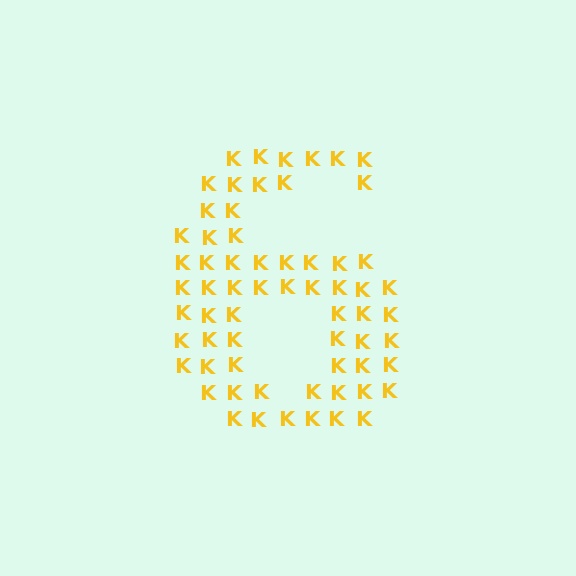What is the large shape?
The large shape is the digit 6.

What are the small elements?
The small elements are letter K's.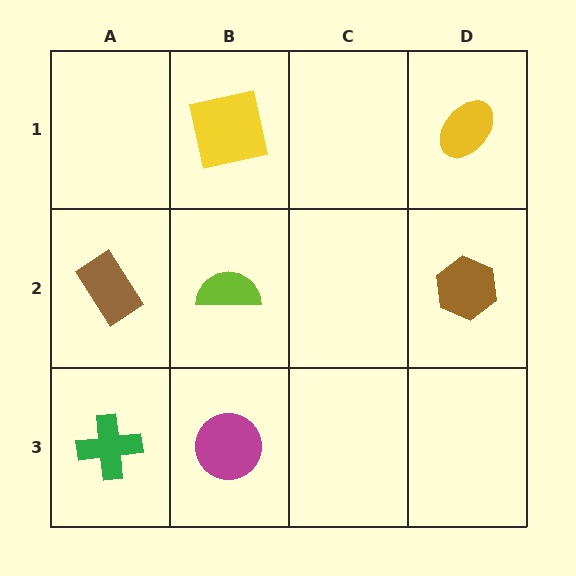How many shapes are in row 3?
2 shapes.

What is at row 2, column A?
A brown rectangle.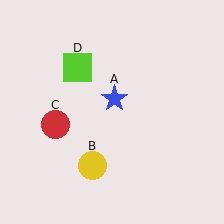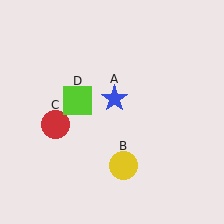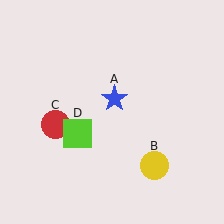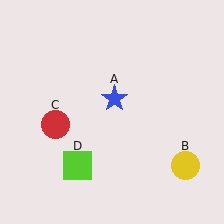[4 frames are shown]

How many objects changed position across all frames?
2 objects changed position: yellow circle (object B), lime square (object D).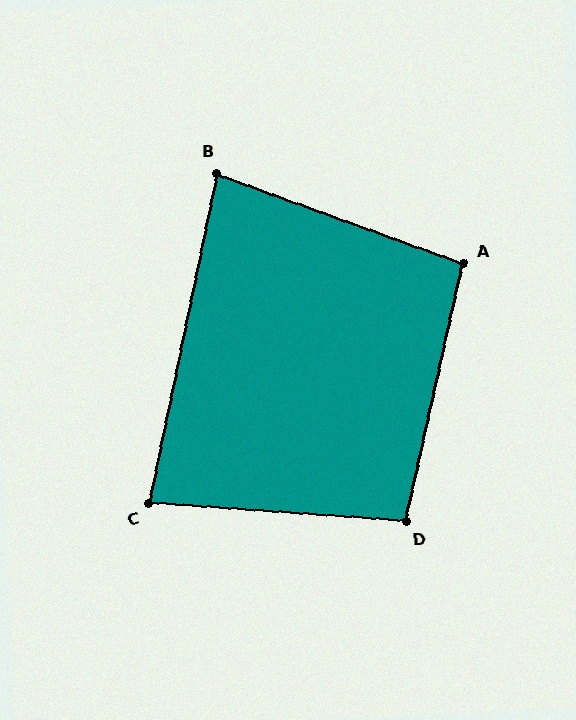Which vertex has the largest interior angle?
D, at approximately 98 degrees.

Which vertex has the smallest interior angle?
B, at approximately 82 degrees.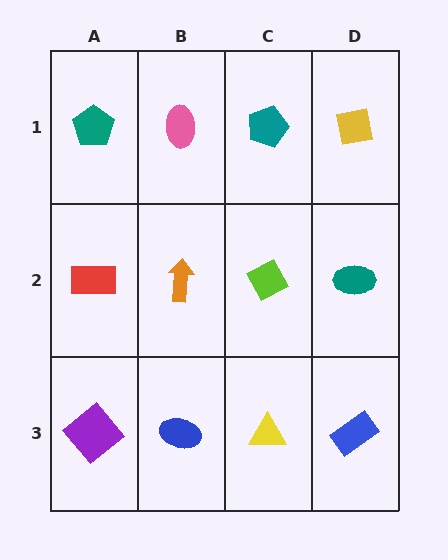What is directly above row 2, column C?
A teal pentagon.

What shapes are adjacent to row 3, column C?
A lime diamond (row 2, column C), a blue ellipse (row 3, column B), a blue rectangle (row 3, column D).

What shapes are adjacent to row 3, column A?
A red rectangle (row 2, column A), a blue ellipse (row 3, column B).